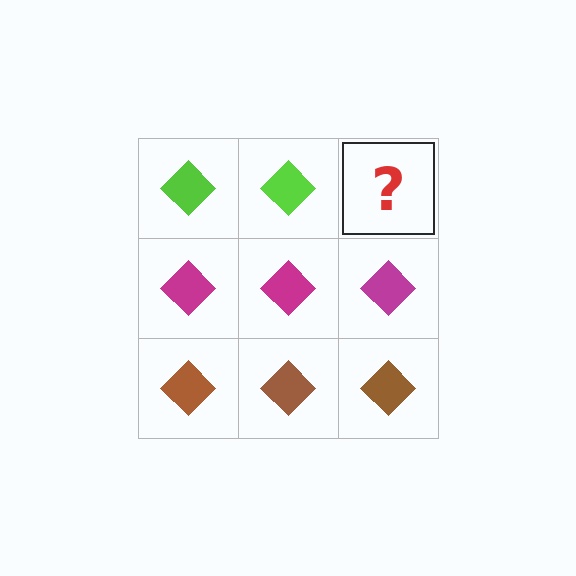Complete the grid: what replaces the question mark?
The question mark should be replaced with a lime diamond.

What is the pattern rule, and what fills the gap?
The rule is that each row has a consistent color. The gap should be filled with a lime diamond.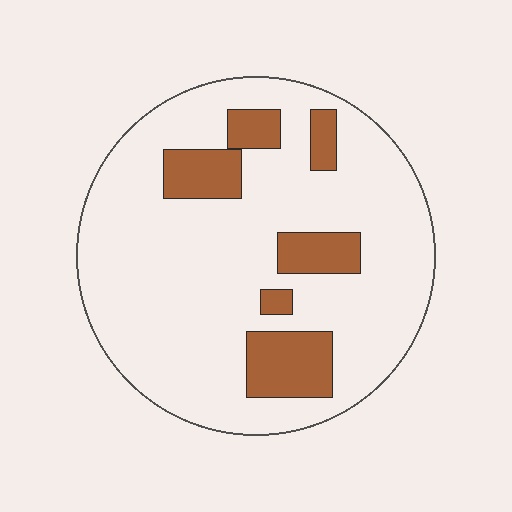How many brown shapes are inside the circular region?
6.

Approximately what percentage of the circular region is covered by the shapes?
Approximately 20%.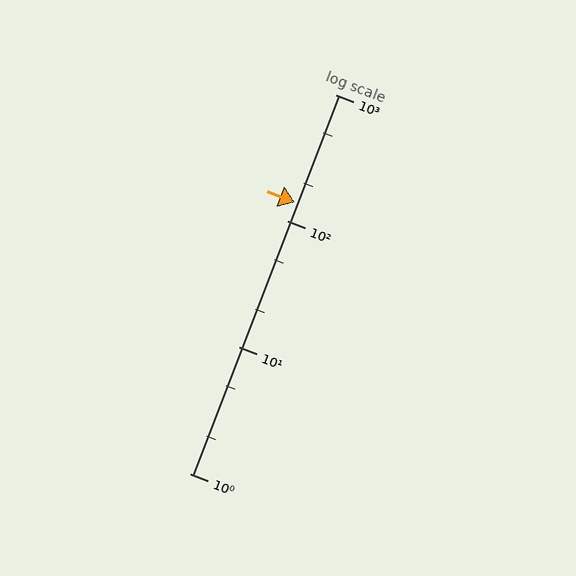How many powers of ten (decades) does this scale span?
The scale spans 3 decades, from 1 to 1000.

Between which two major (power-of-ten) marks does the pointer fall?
The pointer is between 100 and 1000.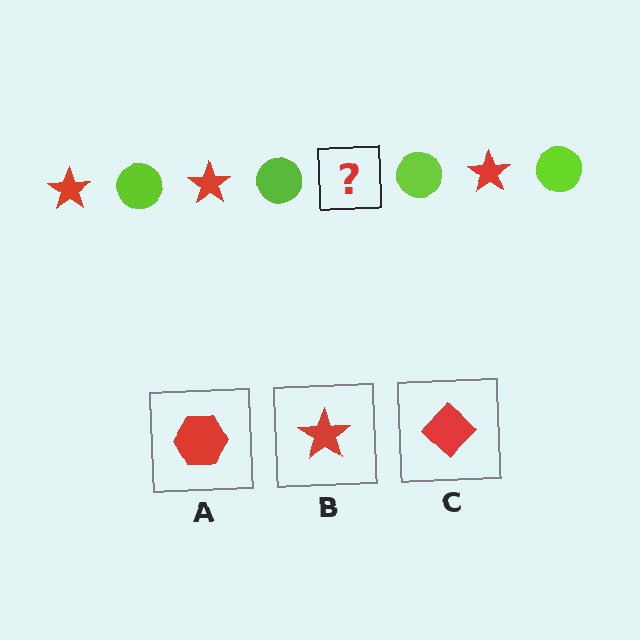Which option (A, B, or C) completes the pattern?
B.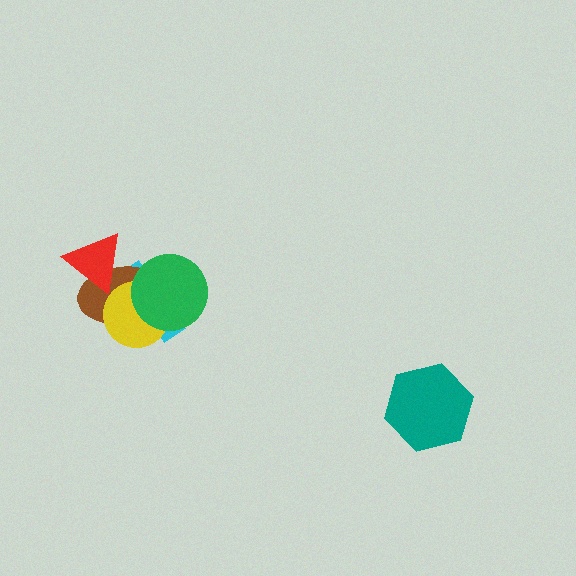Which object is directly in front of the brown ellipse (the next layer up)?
The red triangle is directly in front of the brown ellipse.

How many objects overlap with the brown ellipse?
4 objects overlap with the brown ellipse.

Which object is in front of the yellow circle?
The green circle is in front of the yellow circle.